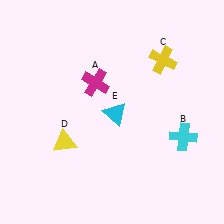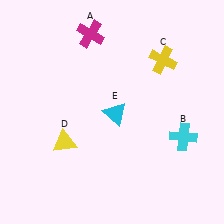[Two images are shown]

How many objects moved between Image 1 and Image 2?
1 object moved between the two images.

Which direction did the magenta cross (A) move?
The magenta cross (A) moved up.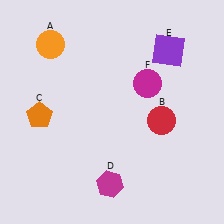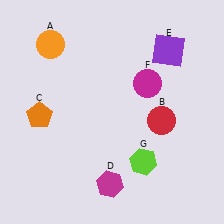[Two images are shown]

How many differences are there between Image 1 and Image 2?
There is 1 difference between the two images.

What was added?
A lime hexagon (G) was added in Image 2.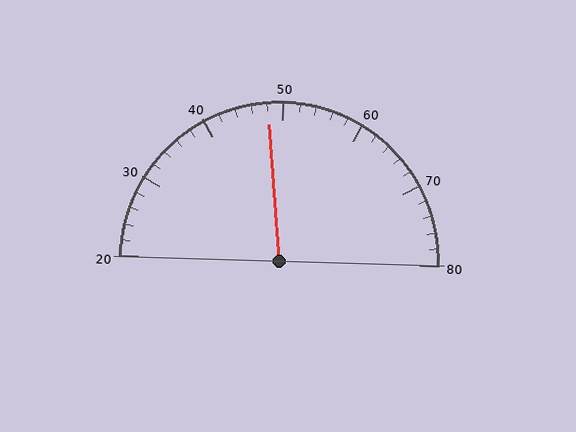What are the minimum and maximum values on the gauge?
The gauge ranges from 20 to 80.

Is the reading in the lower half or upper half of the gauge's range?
The reading is in the lower half of the range (20 to 80).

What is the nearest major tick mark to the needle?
The nearest major tick mark is 50.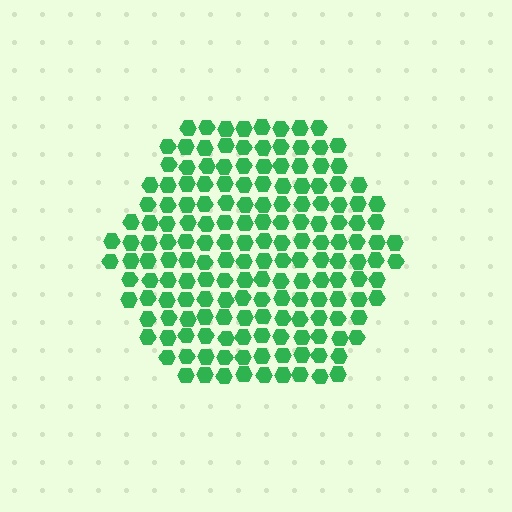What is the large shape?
The large shape is a hexagon.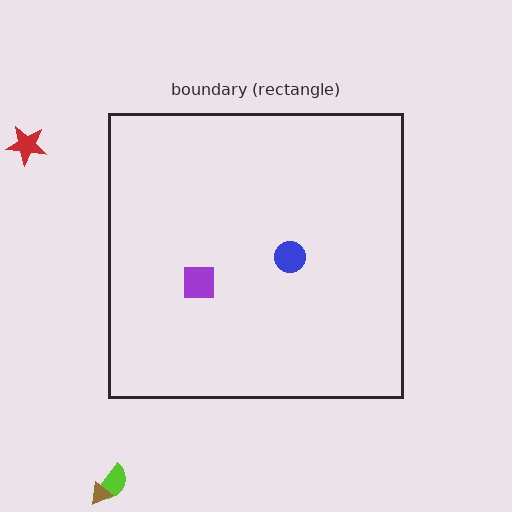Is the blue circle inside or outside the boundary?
Inside.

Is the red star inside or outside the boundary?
Outside.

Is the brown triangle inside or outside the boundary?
Outside.